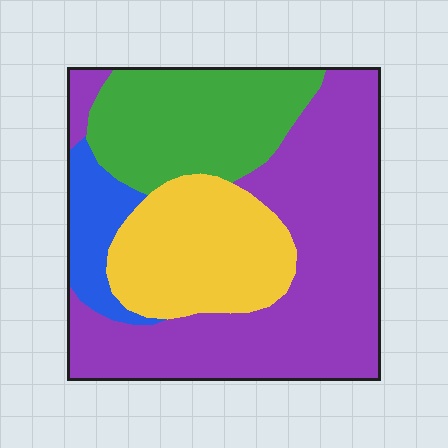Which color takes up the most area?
Purple, at roughly 45%.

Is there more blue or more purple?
Purple.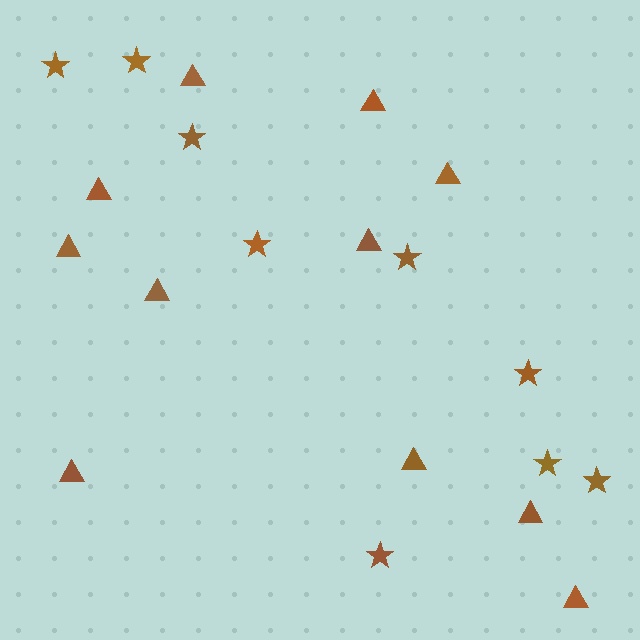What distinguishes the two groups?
There are 2 groups: one group of triangles (11) and one group of stars (9).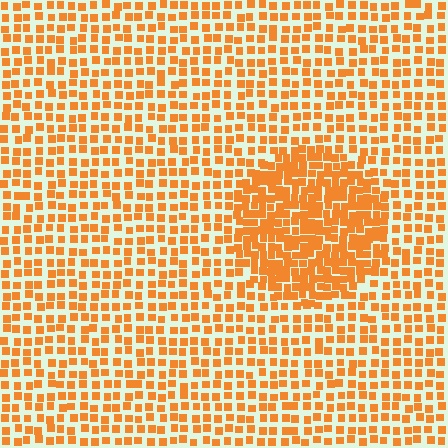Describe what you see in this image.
The image contains small orange elements arranged at two different densities. A circle-shaped region is visible where the elements are more densely packed than the surrounding area.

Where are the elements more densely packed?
The elements are more densely packed inside the circle boundary.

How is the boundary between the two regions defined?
The boundary is defined by a change in element density (approximately 1.9x ratio). All elements are the same color, size, and shape.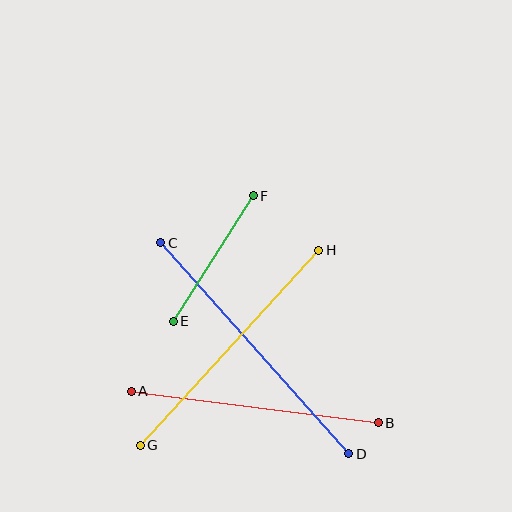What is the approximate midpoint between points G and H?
The midpoint is at approximately (229, 348) pixels.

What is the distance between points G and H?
The distance is approximately 264 pixels.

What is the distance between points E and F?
The distance is approximately 148 pixels.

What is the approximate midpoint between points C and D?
The midpoint is at approximately (255, 348) pixels.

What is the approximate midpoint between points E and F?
The midpoint is at approximately (213, 259) pixels.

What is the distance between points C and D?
The distance is approximately 282 pixels.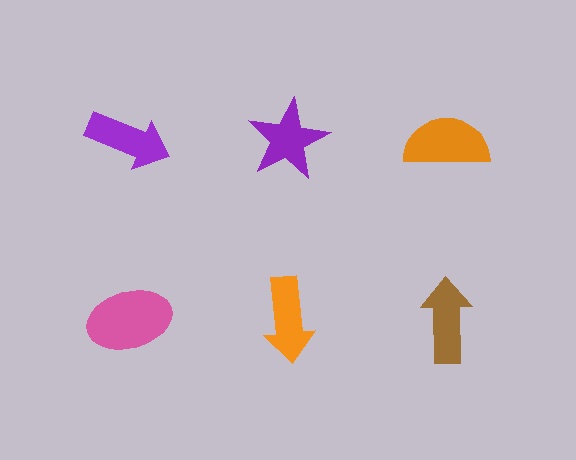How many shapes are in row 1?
3 shapes.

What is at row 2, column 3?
A brown arrow.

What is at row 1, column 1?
A purple arrow.